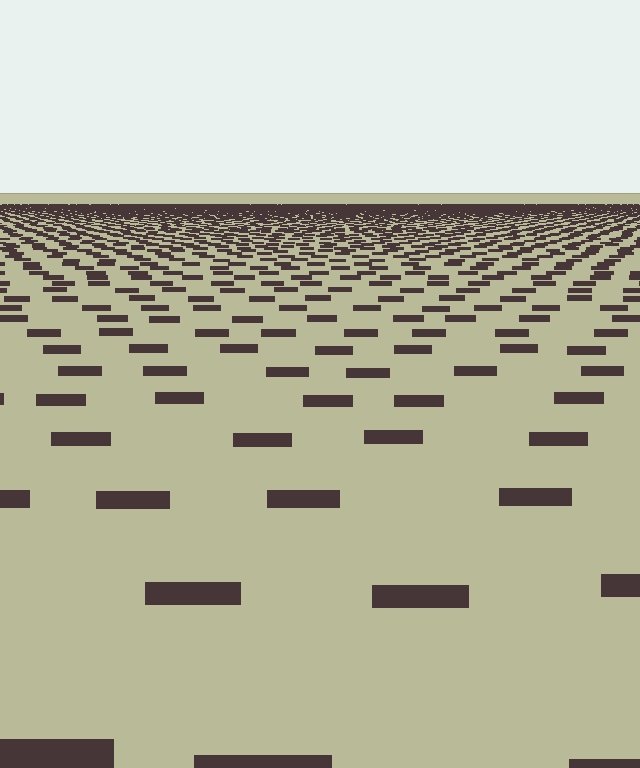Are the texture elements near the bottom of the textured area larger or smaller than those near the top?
Larger. Near the bottom, elements are closer to the viewer and appear at a bigger on-screen size.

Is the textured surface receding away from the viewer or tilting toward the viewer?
The surface is receding away from the viewer. Texture elements get smaller and denser toward the top.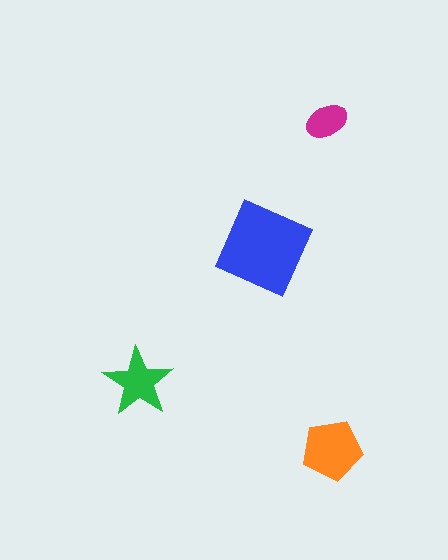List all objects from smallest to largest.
The magenta ellipse, the green star, the orange pentagon, the blue diamond.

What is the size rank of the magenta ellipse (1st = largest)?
4th.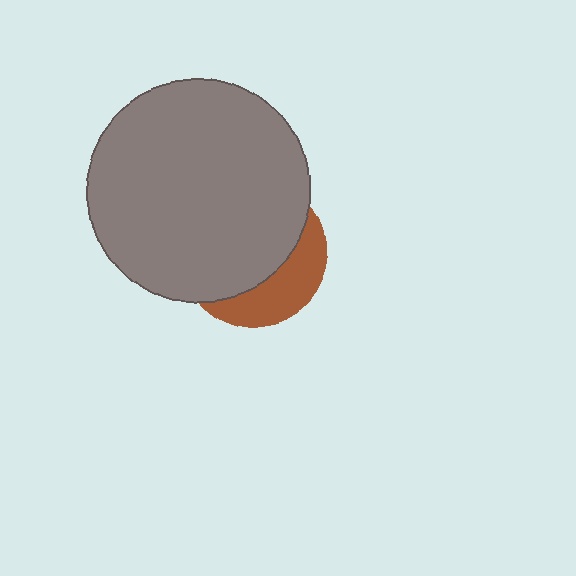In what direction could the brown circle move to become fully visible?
The brown circle could move toward the lower-right. That would shift it out from behind the gray circle entirely.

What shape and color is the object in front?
The object in front is a gray circle.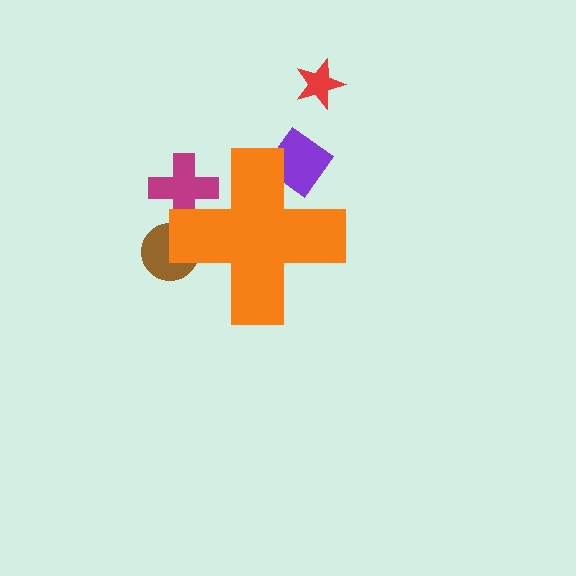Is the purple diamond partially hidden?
Yes, the purple diamond is partially hidden behind the orange cross.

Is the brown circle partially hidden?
Yes, the brown circle is partially hidden behind the orange cross.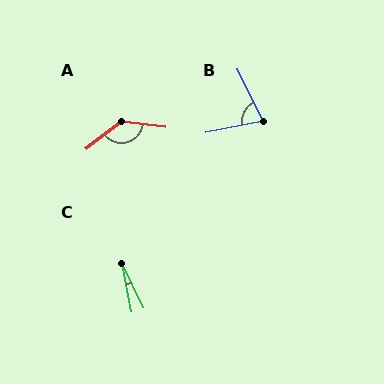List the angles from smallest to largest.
C (16°), B (75°), A (136°).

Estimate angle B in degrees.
Approximately 75 degrees.